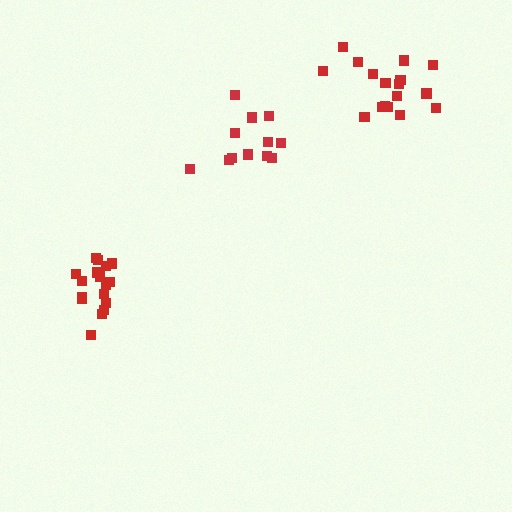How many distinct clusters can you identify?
There are 3 distinct clusters.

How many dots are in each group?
Group 1: 12 dots, Group 2: 17 dots, Group 3: 17 dots (46 total).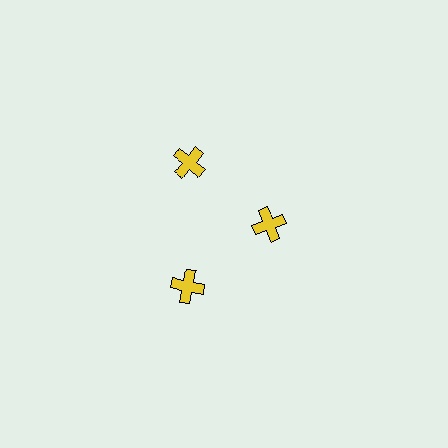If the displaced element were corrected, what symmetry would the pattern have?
It would have 3-fold rotational symmetry — the pattern would map onto itself every 120 degrees.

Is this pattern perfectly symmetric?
No. The 3 yellow crosses are arranged in a ring, but one element near the 3 o'clock position is pulled inward toward the center, breaking the 3-fold rotational symmetry.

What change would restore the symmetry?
The symmetry would be restored by moving it outward, back onto the ring so that all 3 crosses sit at equal angles and equal distance from the center.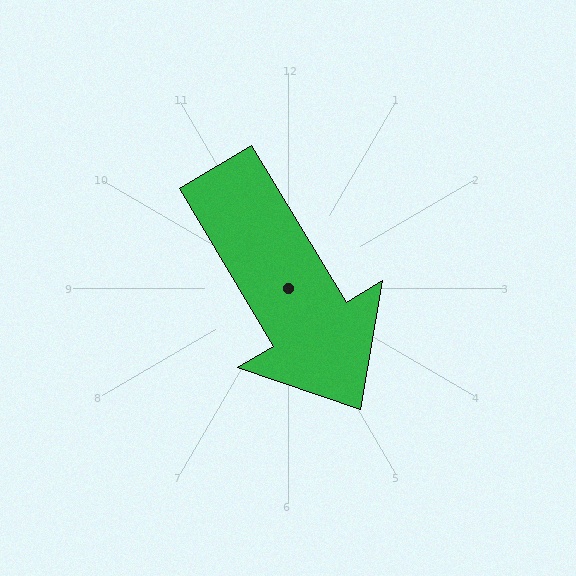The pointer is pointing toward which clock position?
Roughly 5 o'clock.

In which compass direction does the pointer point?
Southeast.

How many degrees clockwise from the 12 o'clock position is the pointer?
Approximately 149 degrees.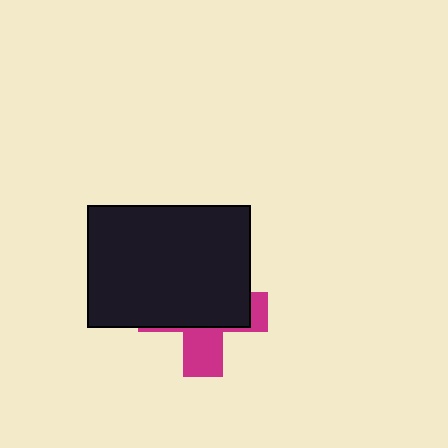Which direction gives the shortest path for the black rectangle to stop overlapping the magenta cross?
Moving up gives the shortest separation.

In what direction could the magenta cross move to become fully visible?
The magenta cross could move down. That would shift it out from behind the black rectangle entirely.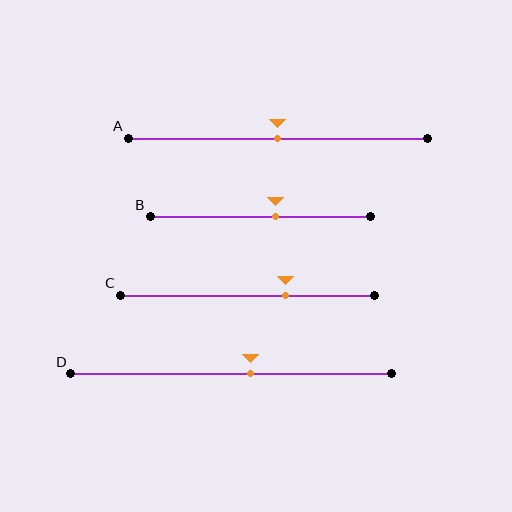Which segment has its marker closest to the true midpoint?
Segment A has its marker closest to the true midpoint.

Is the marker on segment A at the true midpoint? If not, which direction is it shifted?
Yes, the marker on segment A is at the true midpoint.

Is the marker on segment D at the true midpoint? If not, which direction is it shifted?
No, the marker on segment D is shifted to the right by about 6% of the segment length.